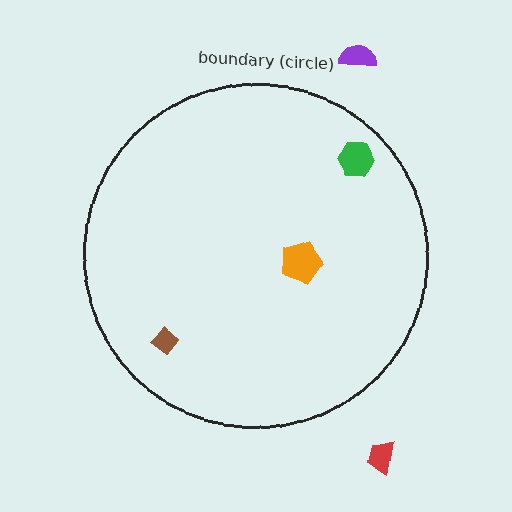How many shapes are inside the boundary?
3 inside, 2 outside.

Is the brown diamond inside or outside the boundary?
Inside.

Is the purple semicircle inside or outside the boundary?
Outside.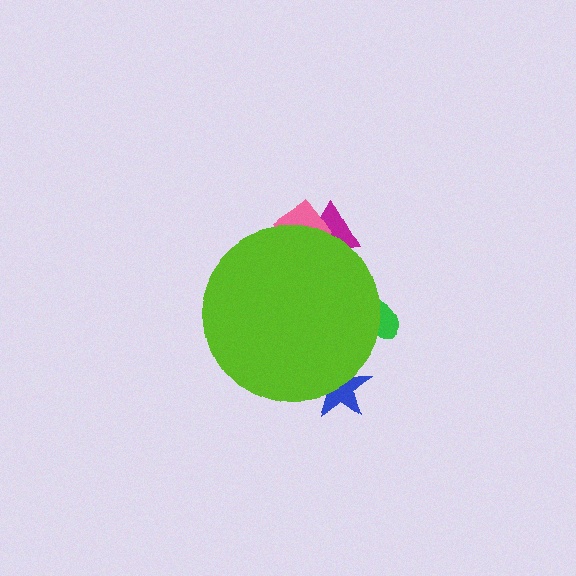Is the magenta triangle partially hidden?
Yes, the magenta triangle is partially hidden behind the lime circle.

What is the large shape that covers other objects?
A lime circle.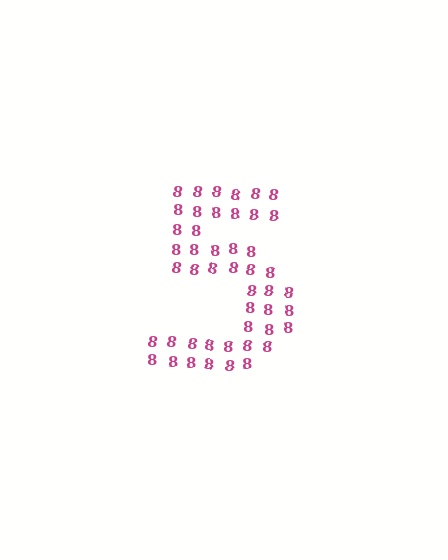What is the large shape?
The large shape is the digit 5.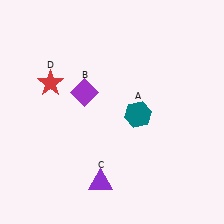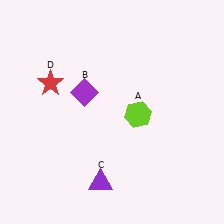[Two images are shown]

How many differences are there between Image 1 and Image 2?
There is 1 difference between the two images.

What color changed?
The hexagon (A) changed from teal in Image 1 to lime in Image 2.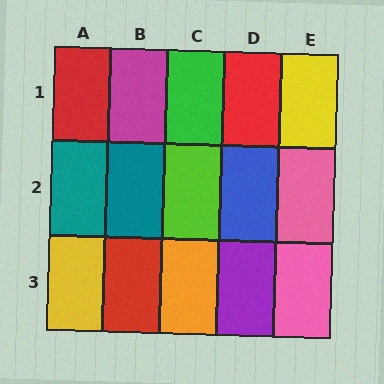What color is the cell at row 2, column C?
Lime.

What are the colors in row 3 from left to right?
Yellow, red, orange, purple, pink.